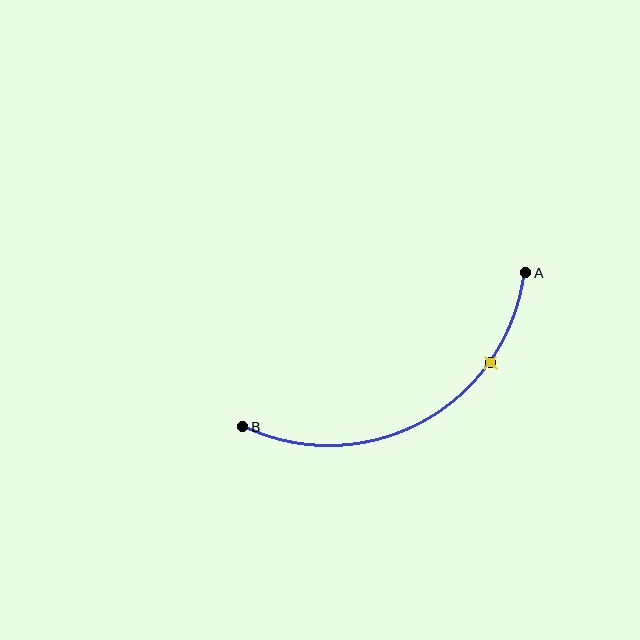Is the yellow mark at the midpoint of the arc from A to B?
No. The yellow mark lies on the arc but is closer to endpoint A. The arc midpoint would be at the point on the curve equidistant along the arc from both A and B.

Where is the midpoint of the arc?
The arc midpoint is the point on the curve farthest from the straight line joining A and B. It sits below that line.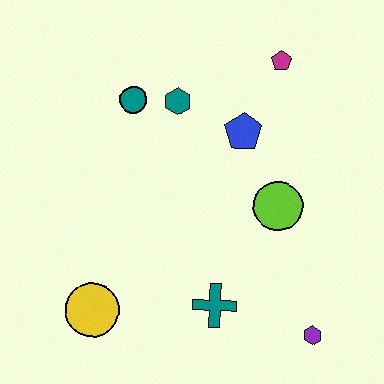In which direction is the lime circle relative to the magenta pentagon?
The lime circle is below the magenta pentagon.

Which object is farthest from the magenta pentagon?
The yellow circle is farthest from the magenta pentagon.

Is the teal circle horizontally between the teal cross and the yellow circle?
Yes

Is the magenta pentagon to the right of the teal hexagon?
Yes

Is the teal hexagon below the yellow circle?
No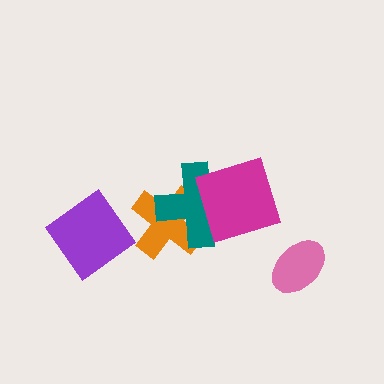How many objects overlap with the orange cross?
1 object overlaps with the orange cross.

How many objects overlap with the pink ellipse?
0 objects overlap with the pink ellipse.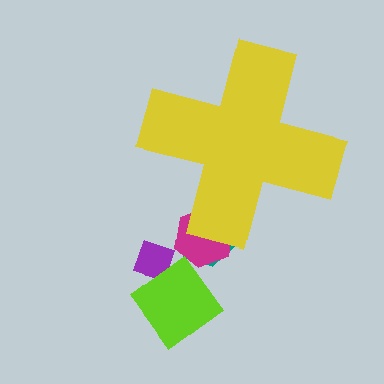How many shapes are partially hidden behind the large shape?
2 shapes are partially hidden.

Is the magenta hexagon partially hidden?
Yes, the magenta hexagon is partially hidden behind the yellow cross.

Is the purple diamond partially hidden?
No, the purple diamond is fully visible.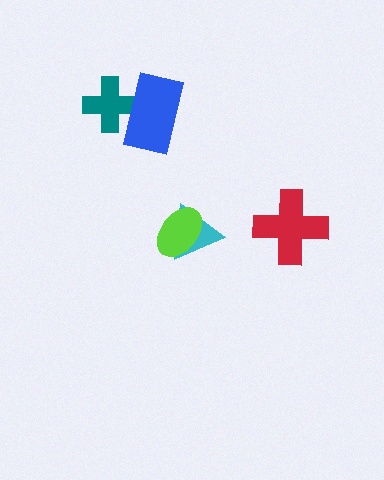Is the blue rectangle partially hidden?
No, no other shape covers it.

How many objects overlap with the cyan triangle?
1 object overlaps with the cyan triangle.